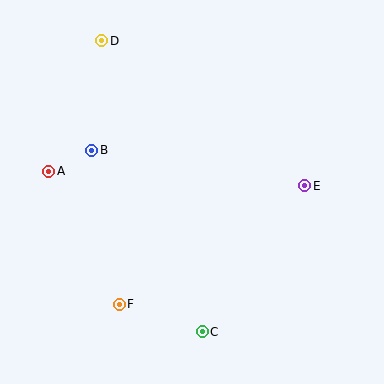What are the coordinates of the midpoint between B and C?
The midpoint between B and C is at (147, 241).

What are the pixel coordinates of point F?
Point F is at (119, 304).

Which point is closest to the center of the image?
Point B at (92, 150) is closest to the center.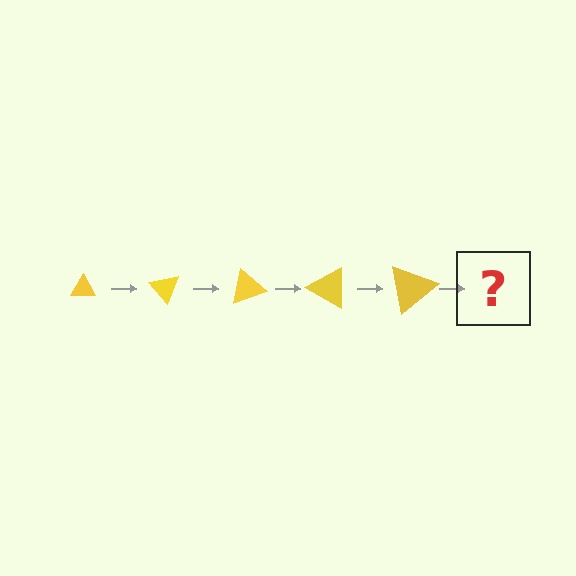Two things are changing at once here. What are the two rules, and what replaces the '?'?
The two rules are that the triangle grows larger each step and it rotates 50 degrees each step. The '?' should be a triangle, larger than the previous one and rotated 250 degrees from the start.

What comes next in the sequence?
The next element should be a triangle, larger than the previous one and rotated 250 degrees from the start.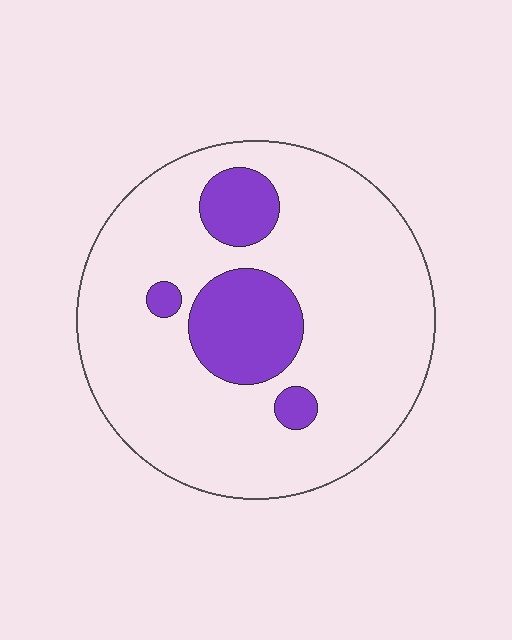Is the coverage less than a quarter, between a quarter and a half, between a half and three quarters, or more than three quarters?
Less than a quarter.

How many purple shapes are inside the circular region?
4.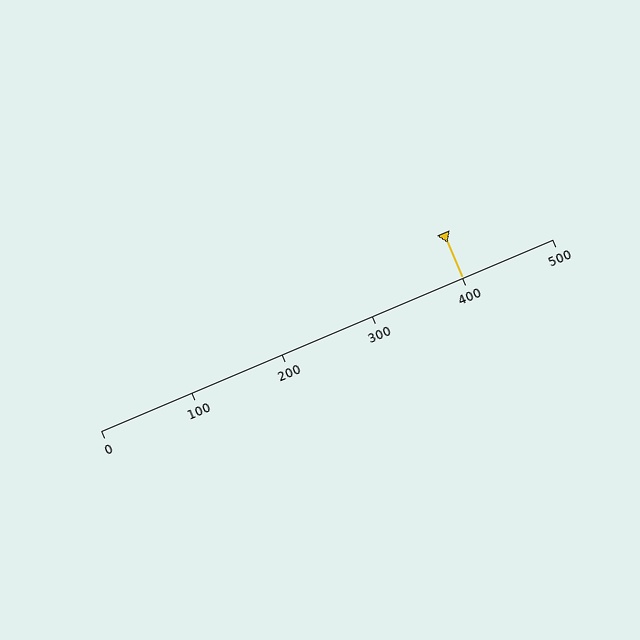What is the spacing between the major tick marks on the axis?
The major ticks are spaced 100 apart.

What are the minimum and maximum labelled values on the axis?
The axis runs from 0 to 500.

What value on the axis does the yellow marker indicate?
The marker indicates approximately 400.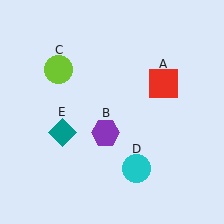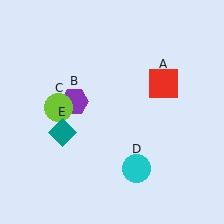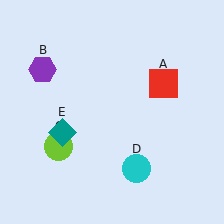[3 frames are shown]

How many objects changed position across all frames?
2 objects changed position: purple hexagon (object B), lime circle (object C).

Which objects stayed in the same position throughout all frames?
Red square (object A) and cyan circle (object D) and teal diamond (object E) remained stationary.